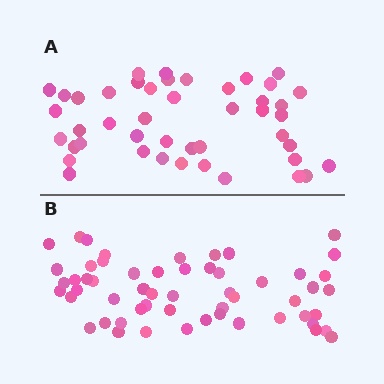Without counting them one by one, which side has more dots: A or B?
Region B (the bottom region) has more dots.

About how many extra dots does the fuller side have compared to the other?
Region B has roughly 12 or so more dots than region A.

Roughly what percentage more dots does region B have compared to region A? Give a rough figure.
About 25% more.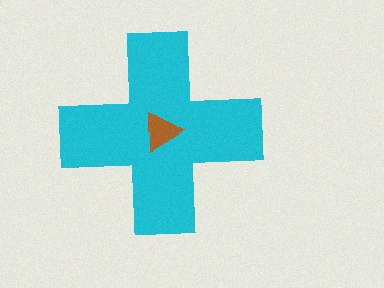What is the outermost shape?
The cyan cross.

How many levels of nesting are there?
2.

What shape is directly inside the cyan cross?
The brown triangle.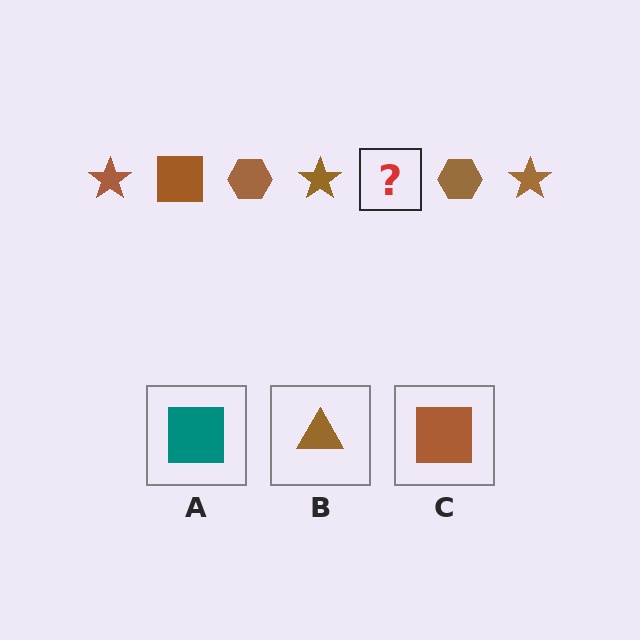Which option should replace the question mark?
Option C.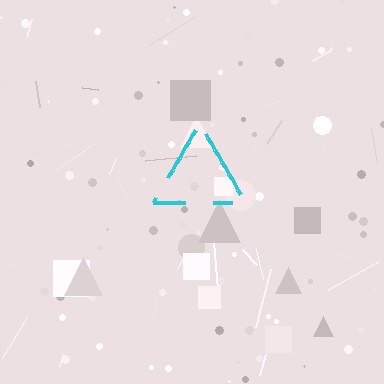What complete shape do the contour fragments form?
The contour fragments form a triangle.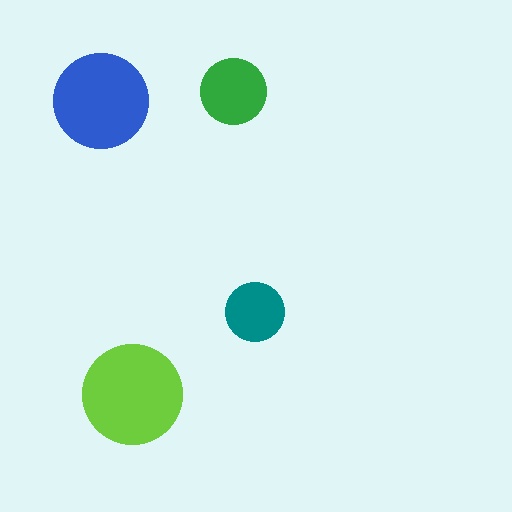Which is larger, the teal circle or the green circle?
The green one.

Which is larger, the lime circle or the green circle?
The lime one.